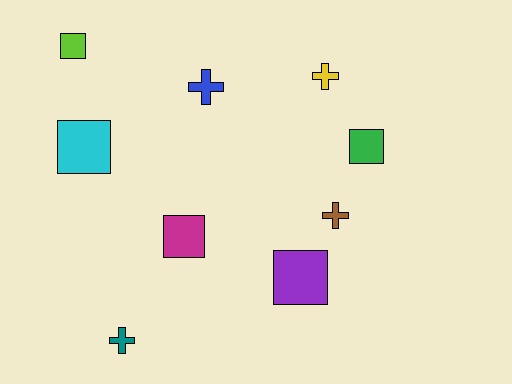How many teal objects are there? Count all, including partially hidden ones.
There is 1 teal object.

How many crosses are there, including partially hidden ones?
There are 4 crosses.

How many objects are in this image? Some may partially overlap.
There are 9 objects.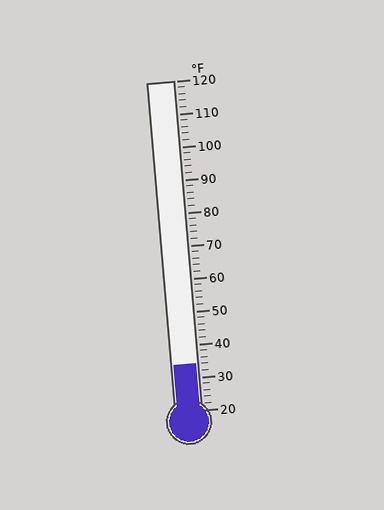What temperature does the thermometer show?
The thermometer shows approximately 34°F.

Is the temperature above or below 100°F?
The temperature is below 100°F.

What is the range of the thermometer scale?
The thermometer scale ranges from 20°F to 120°F.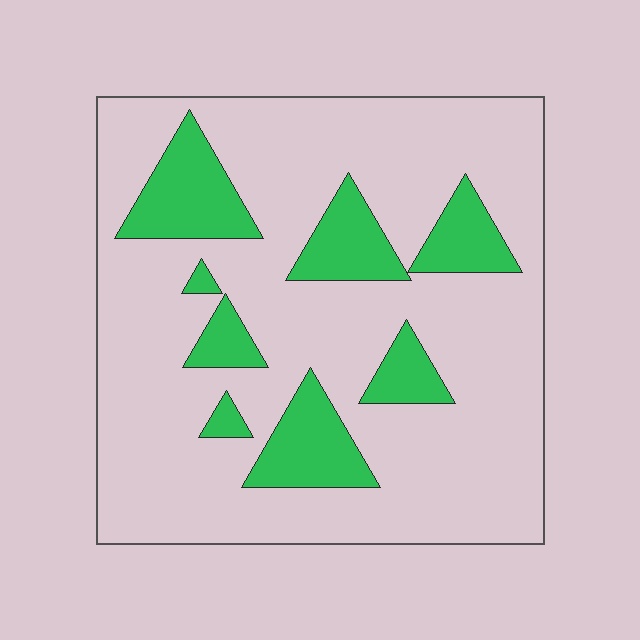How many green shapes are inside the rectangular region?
8.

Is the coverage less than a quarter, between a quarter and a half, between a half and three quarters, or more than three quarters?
Less than a quarter.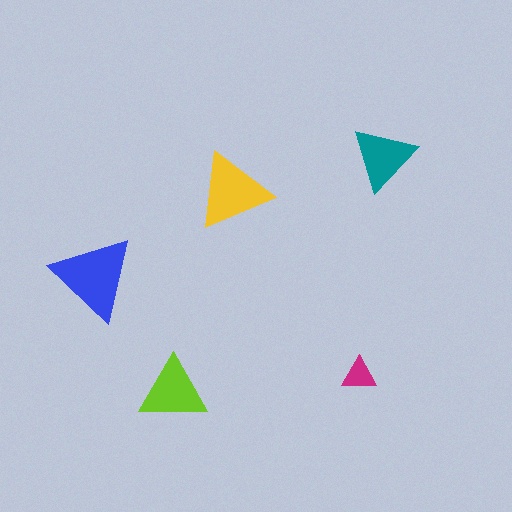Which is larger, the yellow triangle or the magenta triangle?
The yellow one.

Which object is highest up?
The teal triangle is topmost.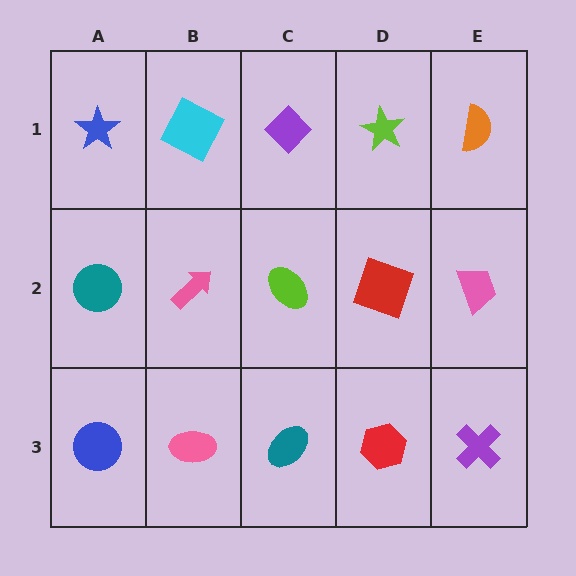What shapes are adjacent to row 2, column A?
A blue star (row 1, column A), a blue circle (row 3, column A), a pink arrow (row 2, column B).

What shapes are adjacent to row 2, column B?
A cyan square (row 1, column B), a pink ellipse (row 3, column B), a teal circle (row 2, column A), a lime ellipse (row 2, column C).